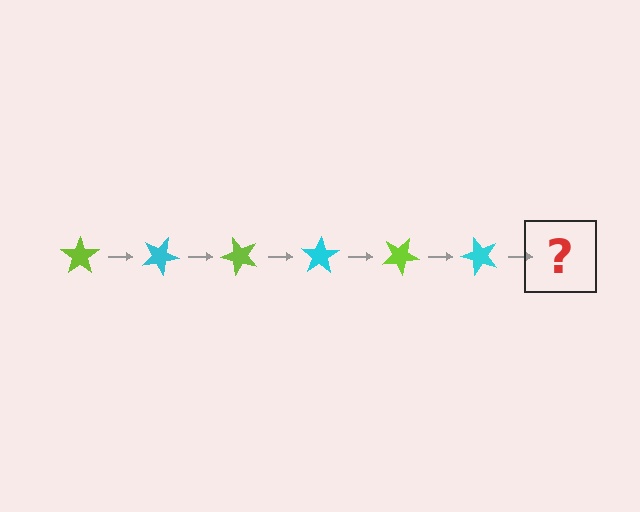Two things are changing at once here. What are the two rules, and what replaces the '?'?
The two rules are that it rotates 25 degrees each step and the color cycles through lime and cyan. The '?' should be a lime star, rotated 150 degrees from the start.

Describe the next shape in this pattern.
It should be a lime star, rotated 150 degrees from the start.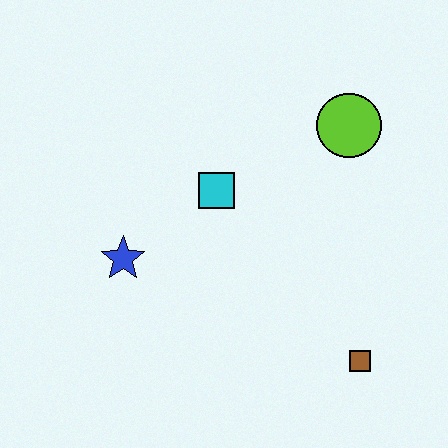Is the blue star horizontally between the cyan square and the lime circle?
No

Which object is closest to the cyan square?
The blue star is closest to the cyan square.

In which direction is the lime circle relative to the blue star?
The lime circle is to the right of the blue star.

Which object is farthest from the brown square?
The blue star is farthest from the brown square.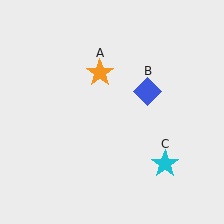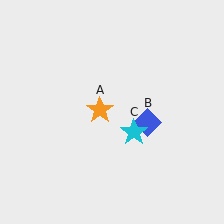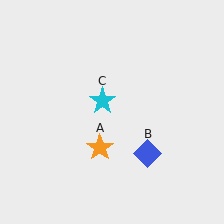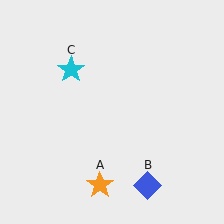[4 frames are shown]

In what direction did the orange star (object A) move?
The orange star (object A) moved down.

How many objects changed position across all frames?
3 objects changed position: orange star (object A), blue diamond (object B), cyan star (object C).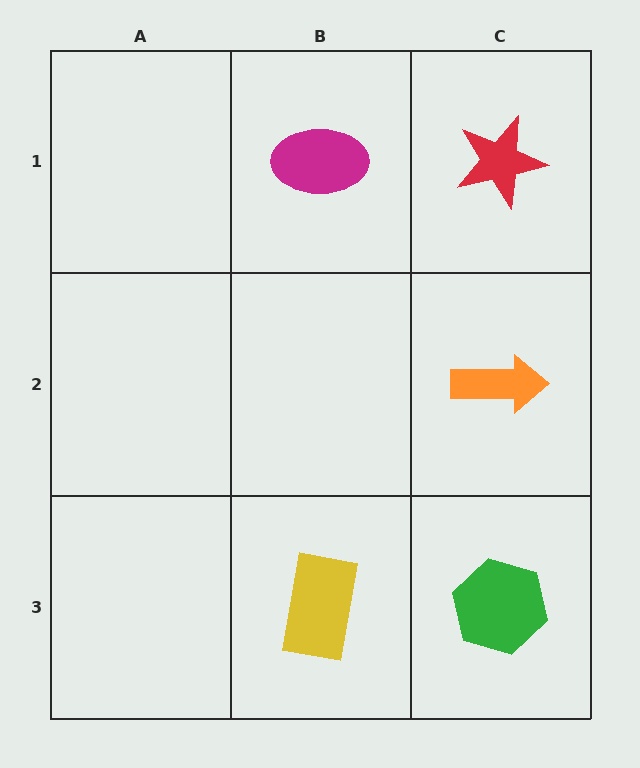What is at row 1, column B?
A magenta ellipse.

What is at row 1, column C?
A red star.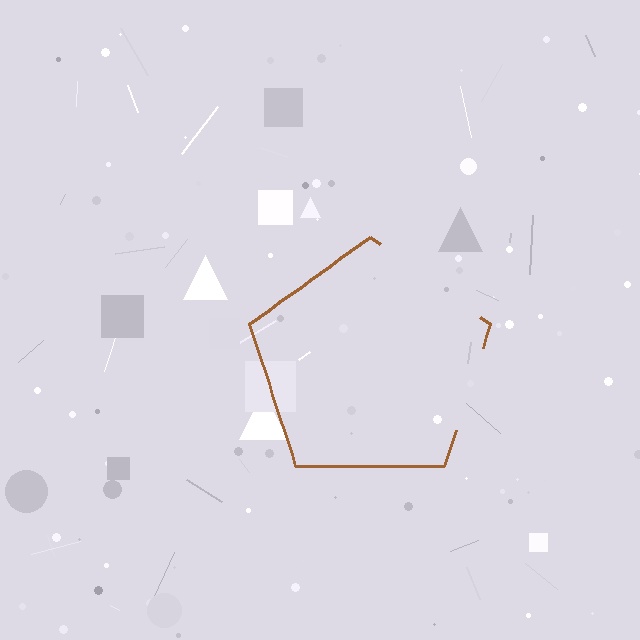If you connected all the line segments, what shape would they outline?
They would outline a pentagon.